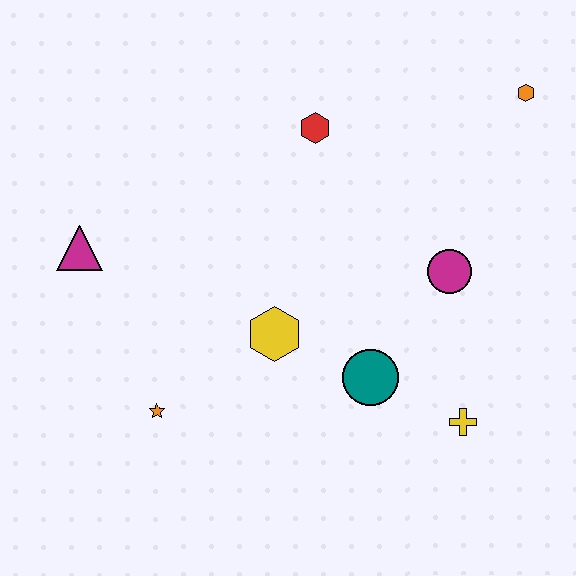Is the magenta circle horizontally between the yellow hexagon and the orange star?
No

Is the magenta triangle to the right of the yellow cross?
No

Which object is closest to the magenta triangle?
The orange star is closest to the magenta triangle.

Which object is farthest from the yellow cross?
The magenta triangle is farthest from the yellow cross.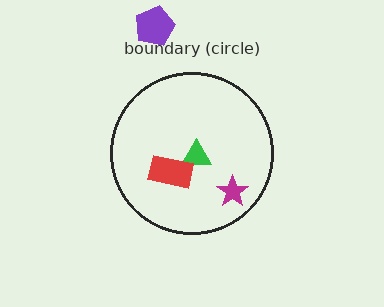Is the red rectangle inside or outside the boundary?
Inside.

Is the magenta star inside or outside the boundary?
Inside.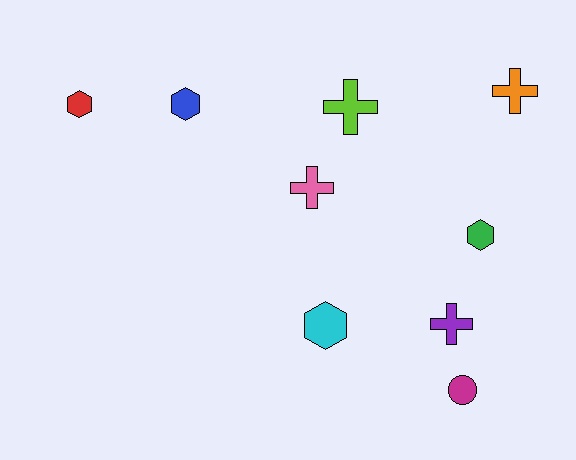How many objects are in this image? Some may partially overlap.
There are 9 objects.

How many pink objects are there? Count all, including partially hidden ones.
There is 1 pink object.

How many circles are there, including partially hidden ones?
There is 1 circle.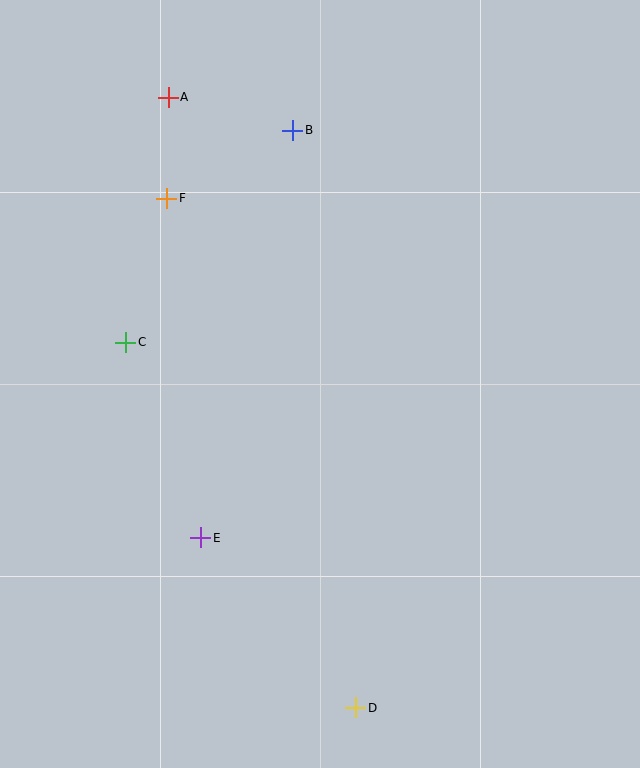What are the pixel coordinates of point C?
Point C is at (126, 342).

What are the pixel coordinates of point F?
Point F is at (167, 198).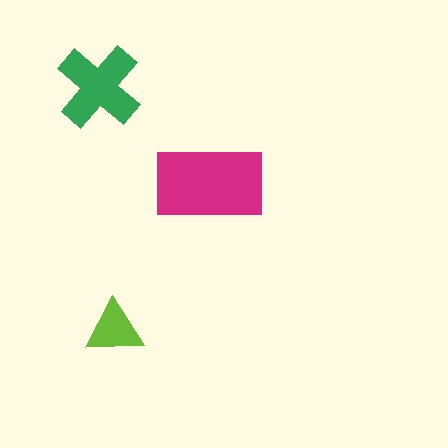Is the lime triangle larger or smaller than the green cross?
Smaller.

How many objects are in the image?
There are 3 objects in the image.